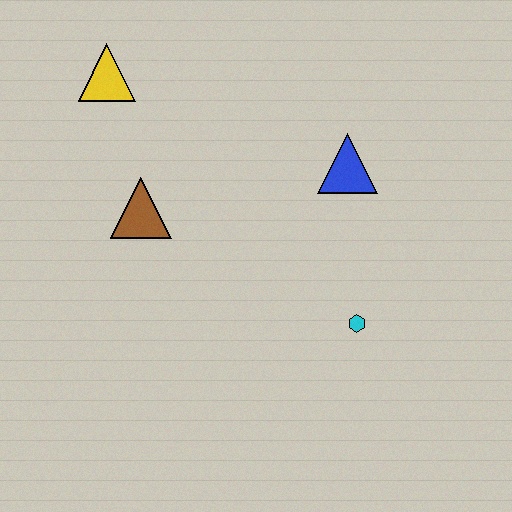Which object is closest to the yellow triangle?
The brown triangle is closest to the yellow triangle.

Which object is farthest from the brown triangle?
The cyan hexagon is farthest from the brown triangle.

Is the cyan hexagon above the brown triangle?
No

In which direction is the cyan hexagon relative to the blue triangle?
The cyan hexagon is below the blue triangle.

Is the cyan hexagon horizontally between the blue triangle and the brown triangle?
No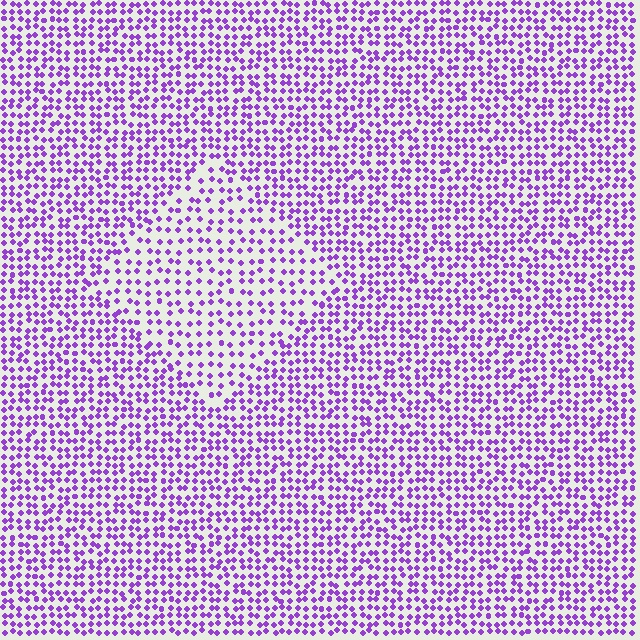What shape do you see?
I see a diamond.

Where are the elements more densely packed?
The elements are more densely packed outside the diamond boundary.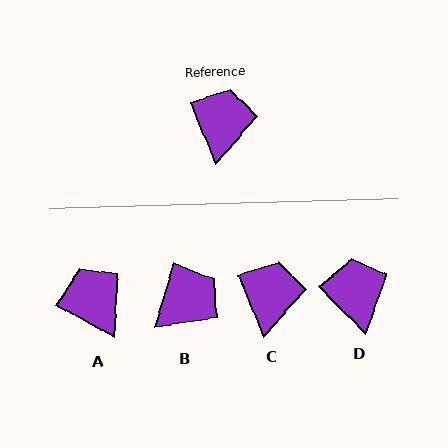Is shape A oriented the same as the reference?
No, it is off by about 38 degrees.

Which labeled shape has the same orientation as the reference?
C.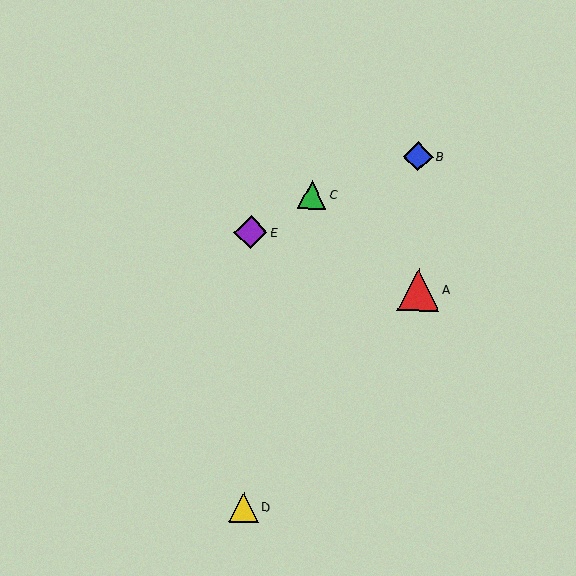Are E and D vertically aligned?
Yes, both are at x≈251.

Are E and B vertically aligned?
No, E is at x≈251 and B is at x≈418.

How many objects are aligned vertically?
2 objects (D, E) are aligned vertically.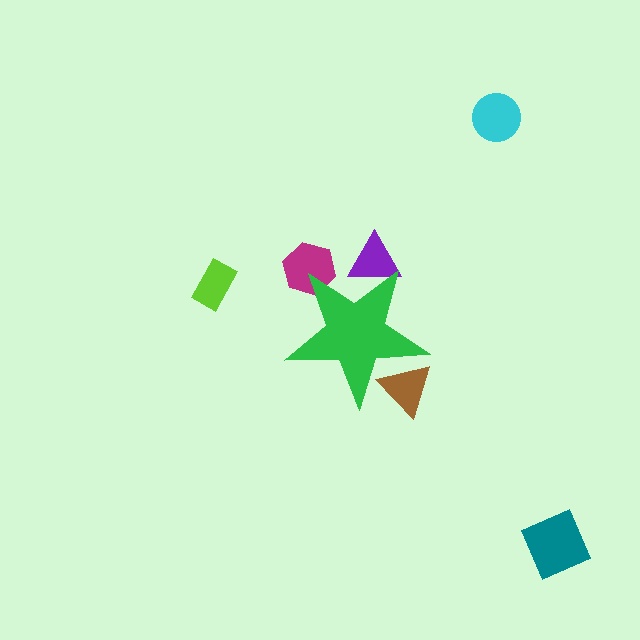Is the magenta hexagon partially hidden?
Yes, the magenta hexagon is partially hidden behind the green star.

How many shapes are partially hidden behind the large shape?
3 shapes are partially hidden.